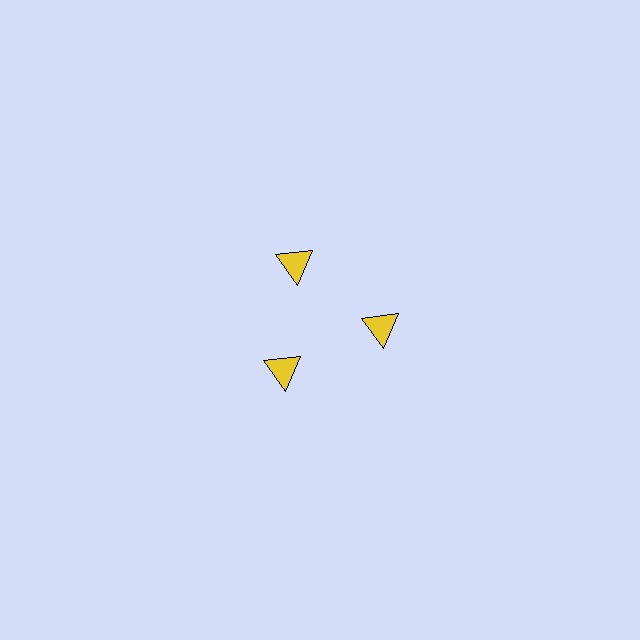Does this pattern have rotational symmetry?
Yes, this pattern has 3-fold rotational symmetry. It looks the same after rotating 120 degrees around the center.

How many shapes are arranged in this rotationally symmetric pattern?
There are 3 shapes, arranged in 3 groups of 1.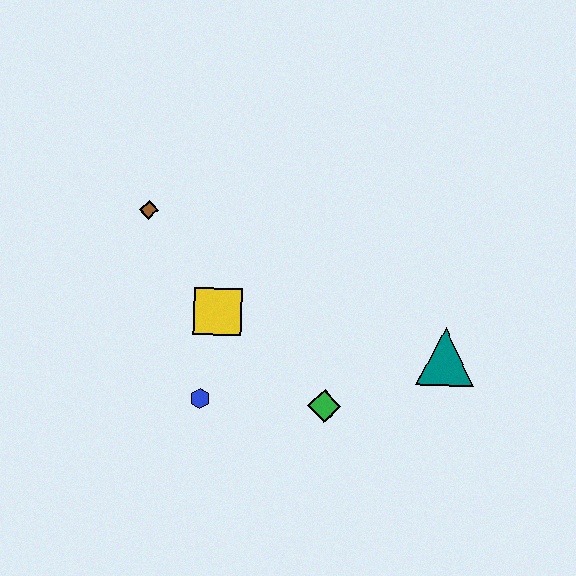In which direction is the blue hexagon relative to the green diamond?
The blue hexagon is to the left of the green diamond.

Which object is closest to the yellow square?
The blue hexagon is closest to the yellow square.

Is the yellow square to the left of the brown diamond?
No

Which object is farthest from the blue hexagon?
The teal triangle is farthest from the blue hexagon.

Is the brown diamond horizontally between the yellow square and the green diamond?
No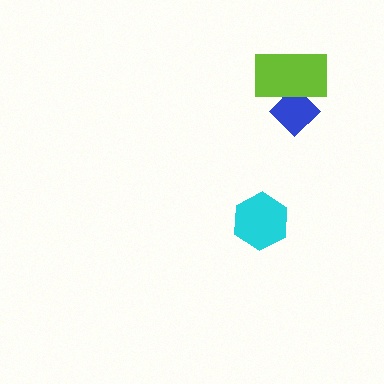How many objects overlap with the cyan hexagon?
0 objects overlap with the cyan hexagon.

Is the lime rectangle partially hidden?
No, no other shape covers it.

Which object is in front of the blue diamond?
The lime rectangle is in front of the blue diamond.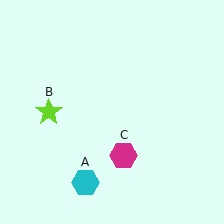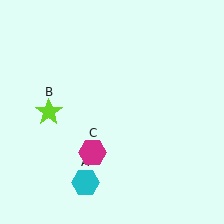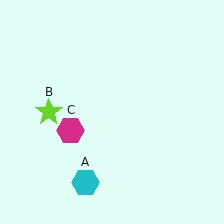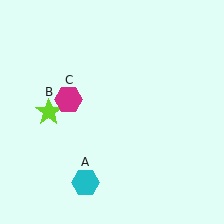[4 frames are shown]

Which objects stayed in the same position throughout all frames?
Cyan hexagon (object A) and lime star (object B) remained stationary.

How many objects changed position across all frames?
1 object changed position: magenta hexagon (object C).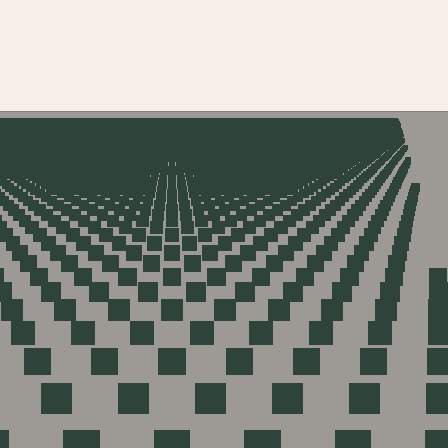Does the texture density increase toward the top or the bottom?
Density increases toward the top.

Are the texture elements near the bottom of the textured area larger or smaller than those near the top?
Larger. Near the bottom, elements are closer to the viewer and appear at a bigger on-screen size.